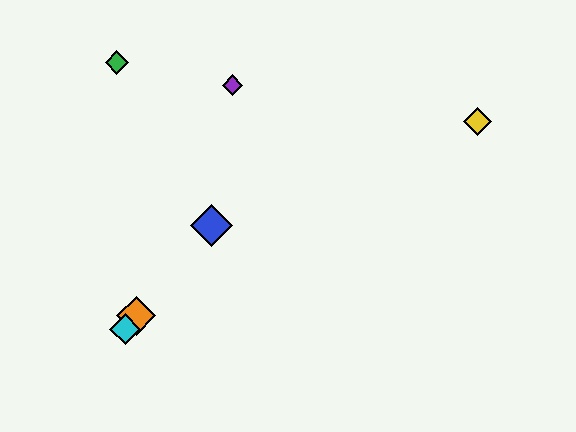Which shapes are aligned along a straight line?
The red diamond, the blue diamond, the orange diamond, the cyan diamond are aligned along a straight line.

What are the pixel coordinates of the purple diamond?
The purple diamond is at (232, 85).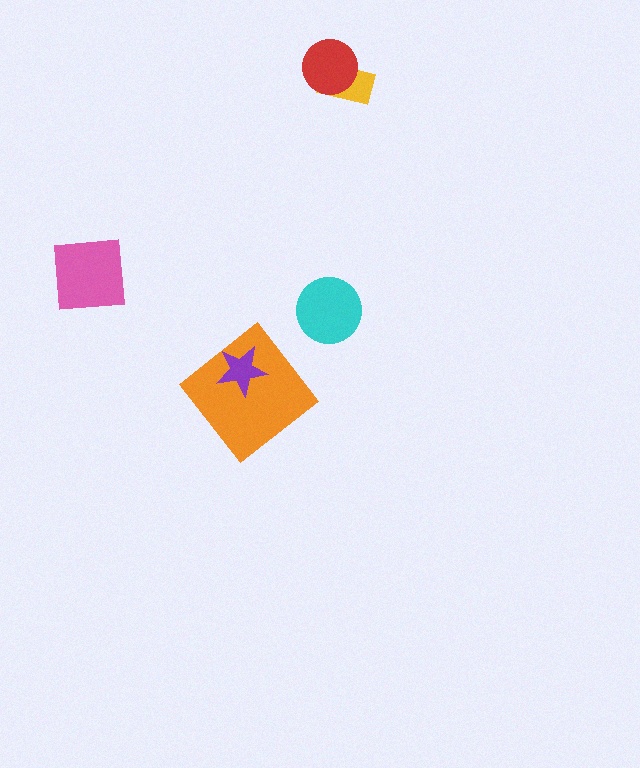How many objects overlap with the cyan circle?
0 objects overlap with the cyan circle.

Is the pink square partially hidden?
No, no other shape covers it.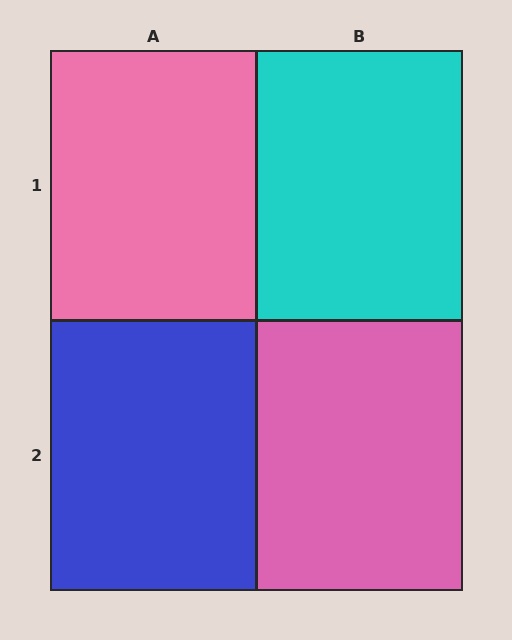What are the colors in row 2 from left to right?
Blue, pink.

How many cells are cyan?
1 cell is cyan.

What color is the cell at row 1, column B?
Cyan.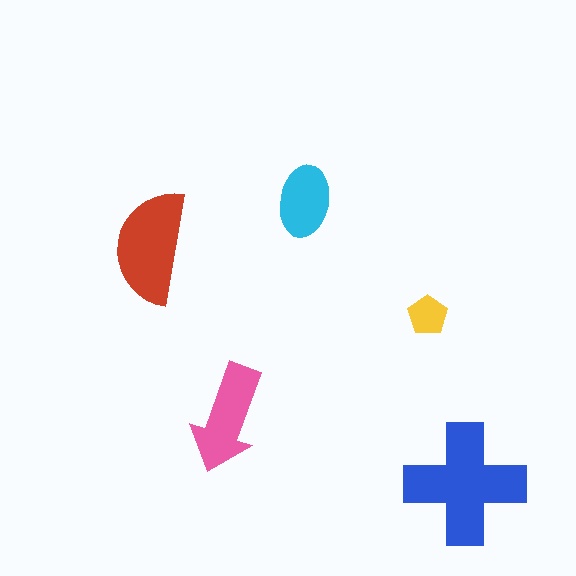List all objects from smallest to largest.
The yellow pentagon, the cyan ellipse, the pink arrow, the red semicircle, the blue cross.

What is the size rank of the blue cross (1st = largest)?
1st.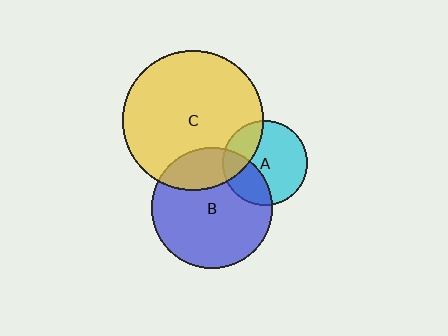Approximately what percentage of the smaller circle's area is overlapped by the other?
Approximately 25%.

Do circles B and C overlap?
Yes.